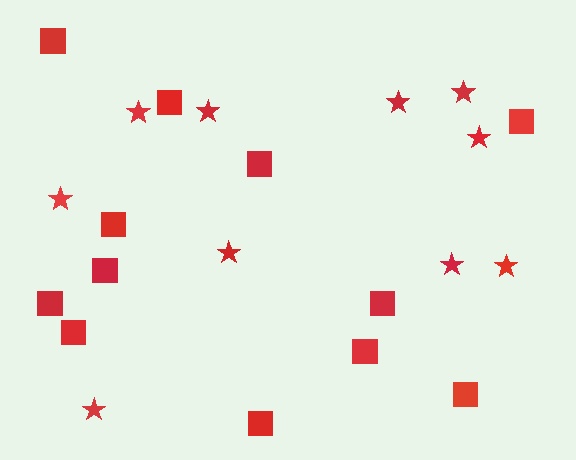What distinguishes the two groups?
There are 2 groups: one group of squares (12) and one group of stars (10).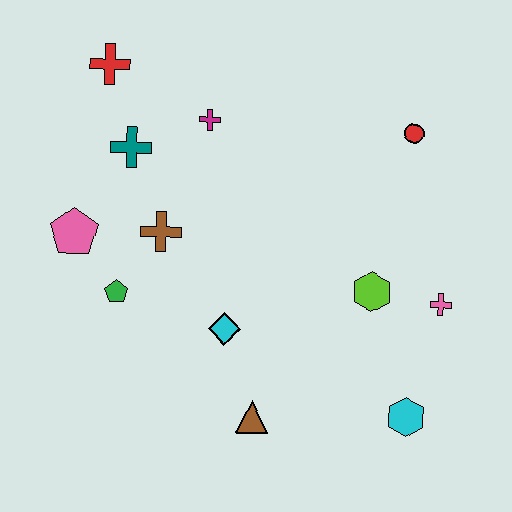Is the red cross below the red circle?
No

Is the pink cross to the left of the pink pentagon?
No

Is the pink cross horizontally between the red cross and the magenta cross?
No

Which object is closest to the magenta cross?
The teal cross is closest to the magenta cross.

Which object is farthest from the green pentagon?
The red circle is farthest from the green pentagon.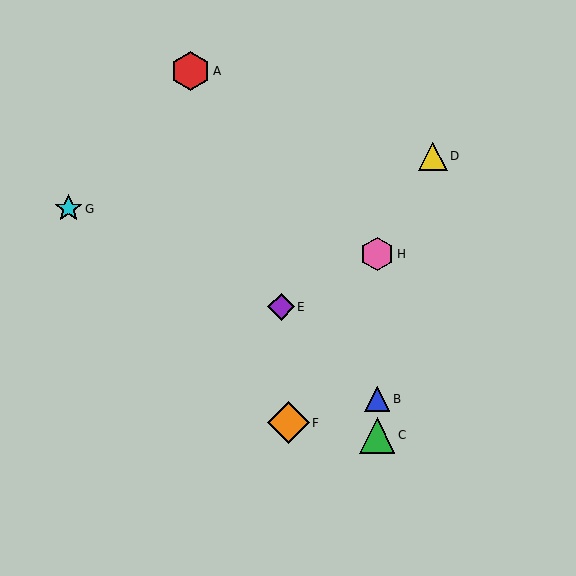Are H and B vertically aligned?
Yes, both are at x≈377.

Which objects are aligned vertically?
Objects B, C, H are aligned vertically.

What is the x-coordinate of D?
Object D is at x≈433.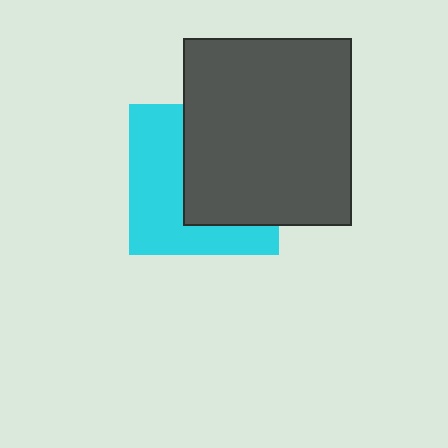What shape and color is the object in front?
The object in front is a dark gray rectangle.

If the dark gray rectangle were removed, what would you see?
You would see the complete cyan square.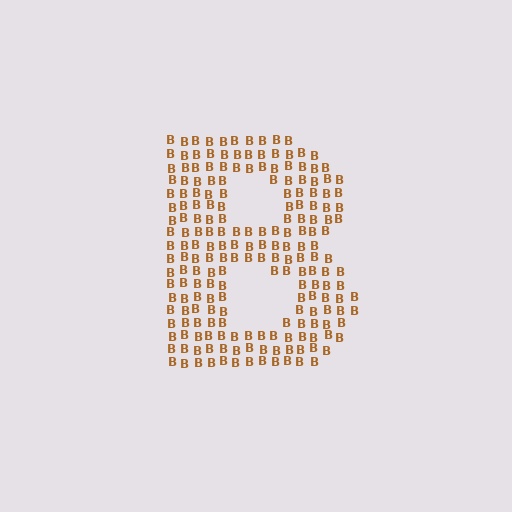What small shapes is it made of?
It is made of small letter B's.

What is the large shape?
The large shape is the letter B.